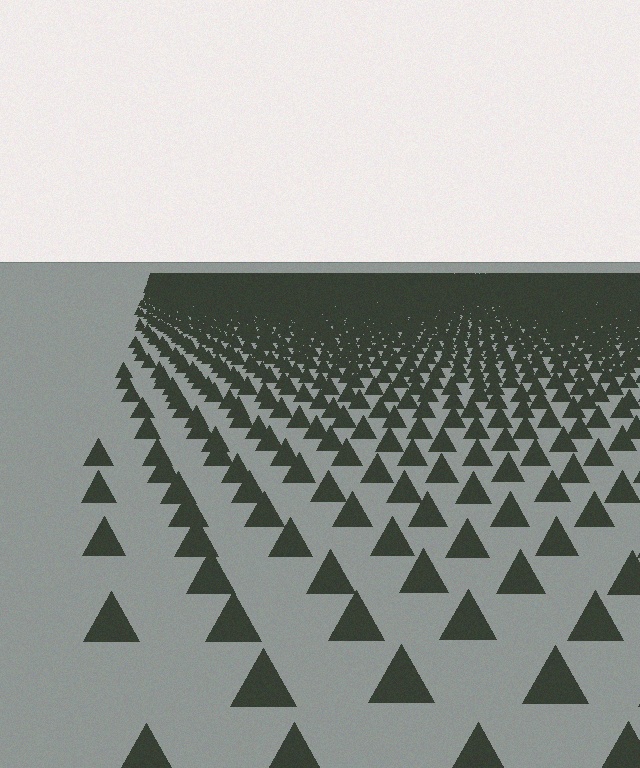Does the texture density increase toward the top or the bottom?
Density increases toward the top.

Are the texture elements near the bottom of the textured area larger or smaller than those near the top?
Larger. Near the bottom, elements are closer to the viewer and appear at a bigger on-screen size.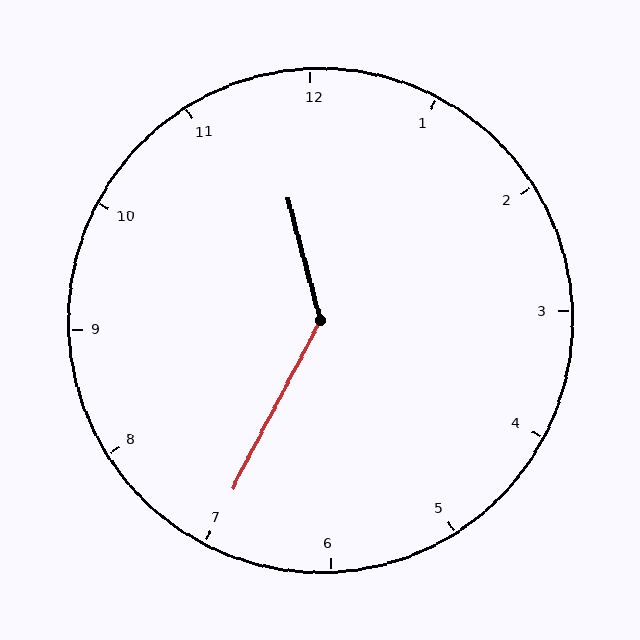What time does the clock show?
11:35.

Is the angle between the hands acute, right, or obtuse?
It is obtuse.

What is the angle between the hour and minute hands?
Approximately 138 degrees.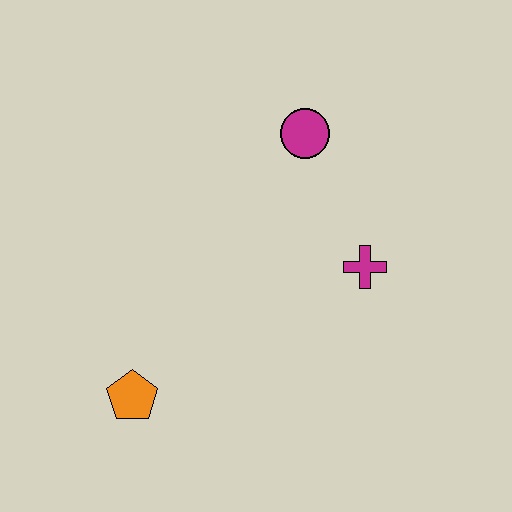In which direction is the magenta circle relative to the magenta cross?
The magenta circle is above the magenta cross.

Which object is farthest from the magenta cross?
The orange pentagon is farthest from the magenta cross.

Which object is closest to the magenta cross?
The magenta circle is closest to the magenta cross.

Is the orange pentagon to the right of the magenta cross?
No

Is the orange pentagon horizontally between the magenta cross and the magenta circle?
No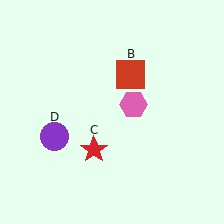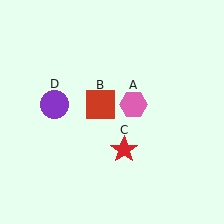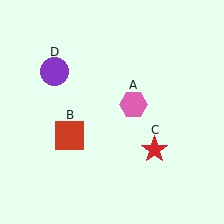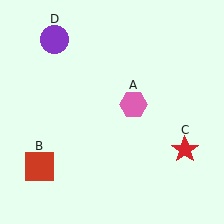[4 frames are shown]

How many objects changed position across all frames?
3 objects changed position: red square (object B), red star (object C), purple circle (object D).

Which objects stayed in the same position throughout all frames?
Pink hexagon (object A) remained stationary.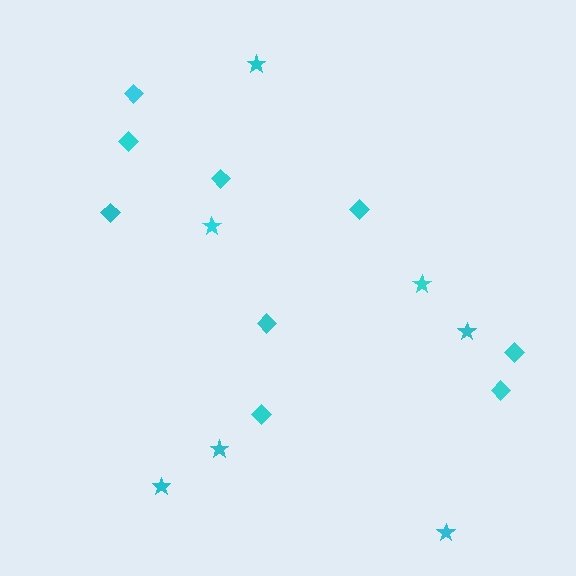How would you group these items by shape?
There are 2 groups: one group of diamonds (9) and one group of stars (7).